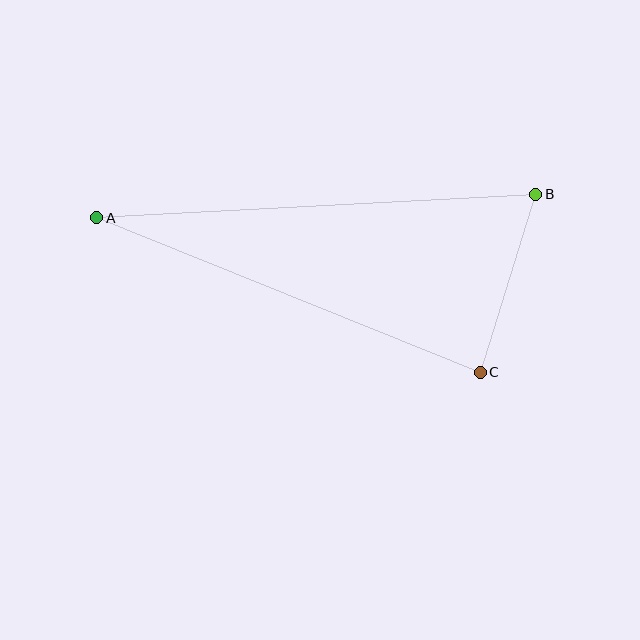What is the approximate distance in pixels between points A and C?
The distance between A and C is approximately 413 pixels.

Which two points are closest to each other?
Points B and C are closest to each other.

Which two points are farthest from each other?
Points A and B are farthest from each other.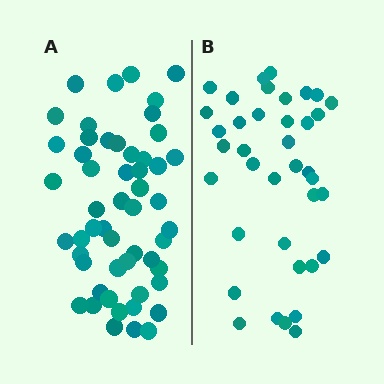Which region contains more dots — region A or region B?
Region A (the left region) has more dots.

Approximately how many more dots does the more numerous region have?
Region A has approximately 15 more dots than region B.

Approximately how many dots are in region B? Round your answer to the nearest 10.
About 40 dots. (The exact count is 38, which rounds to 40.)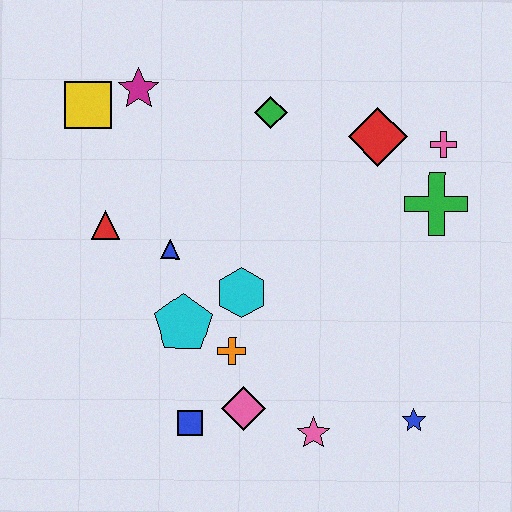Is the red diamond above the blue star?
Yes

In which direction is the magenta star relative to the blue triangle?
The magenta star is above the blue triangle.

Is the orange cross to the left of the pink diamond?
Yes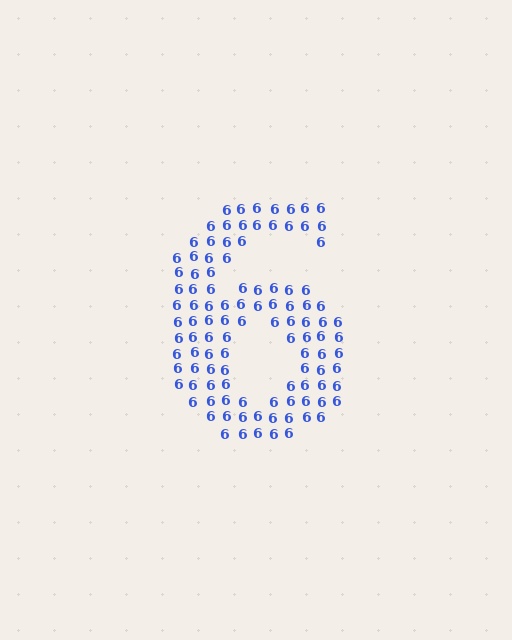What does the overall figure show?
The overall figure shows the digit 6.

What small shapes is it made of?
It is made of small digit 6's.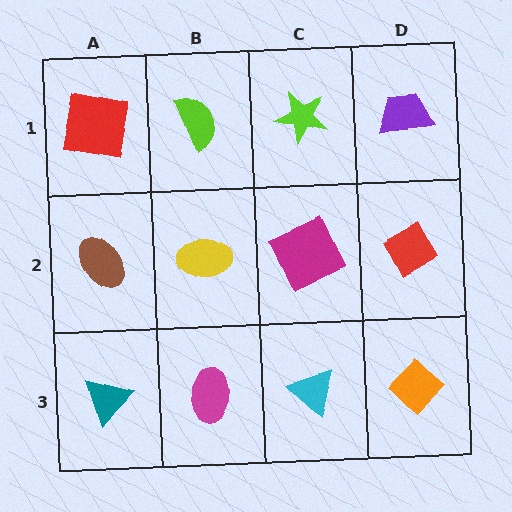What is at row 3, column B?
A magenta ellipse.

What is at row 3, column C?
A cyan triangle.